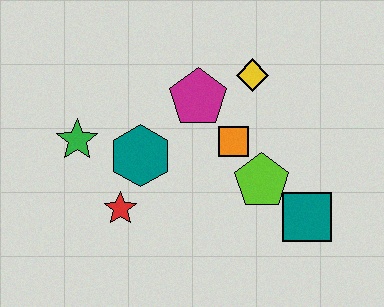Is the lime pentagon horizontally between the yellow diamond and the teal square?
Yes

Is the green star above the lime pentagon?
Yes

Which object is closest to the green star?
The teal hexagon is closest to the green star.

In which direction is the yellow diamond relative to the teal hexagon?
The yellow diamond is to the right of the teal hexagon.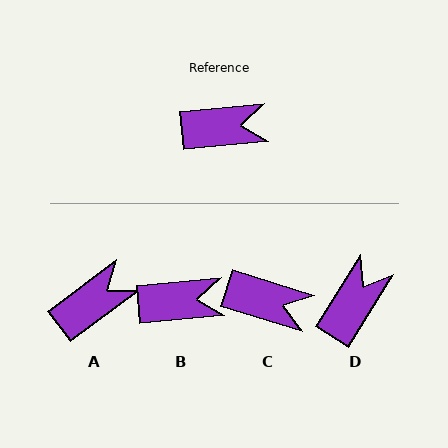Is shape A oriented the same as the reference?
No, it is off by about 32 degrees.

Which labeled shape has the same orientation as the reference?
B.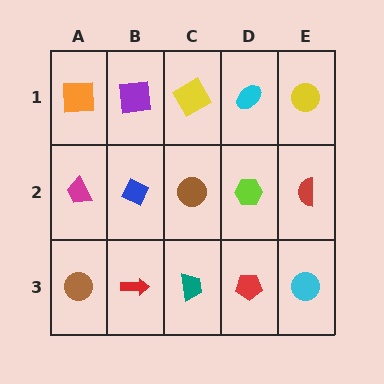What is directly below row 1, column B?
A blue diamond.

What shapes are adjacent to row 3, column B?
A blue diamond (row 2, column B), a brown circle (row 3, column A), a teal trapezoid (row 3, column C).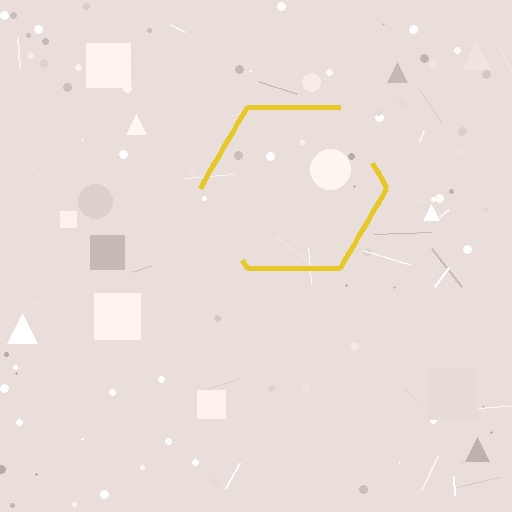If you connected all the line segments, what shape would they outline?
They would outline a hexagon.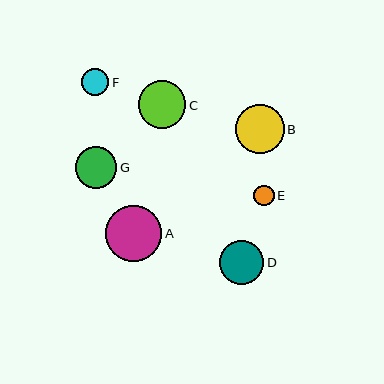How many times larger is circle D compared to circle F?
Circle D is approximately 1.6 times the size of circle F.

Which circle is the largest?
Circle A is the largest with a size of approximately 56 pixels.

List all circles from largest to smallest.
From largest to smallest: A, B, C, D, G, F, E.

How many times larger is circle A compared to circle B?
Circle A is approximately 1.2 times the size of circle B.